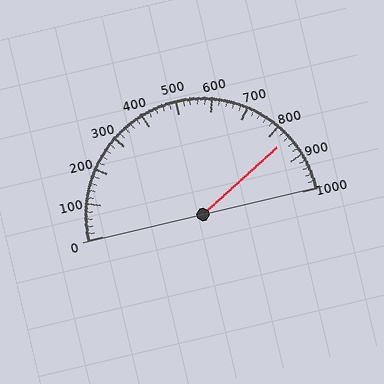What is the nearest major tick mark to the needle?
The nearest major tick mark is 800.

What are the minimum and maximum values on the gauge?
The gauge ranges from 0 to 1000.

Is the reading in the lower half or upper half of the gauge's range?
The reading is in the upper half of the range (0 to 1000).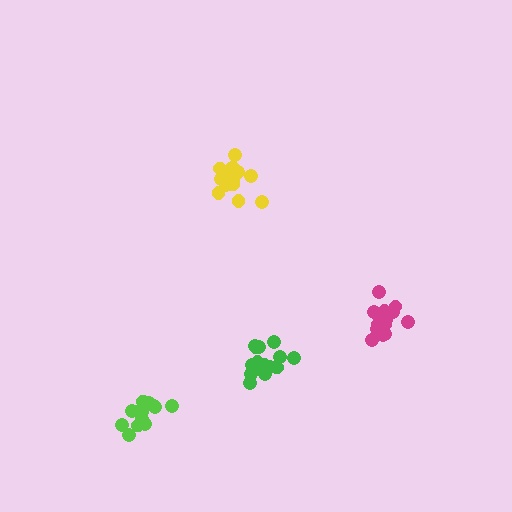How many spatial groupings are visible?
There are 4 spatial groupings.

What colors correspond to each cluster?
The clusters are colored: magenta, green, yellow, lime.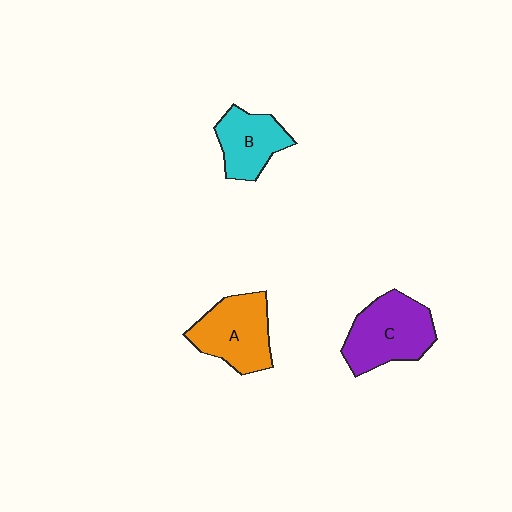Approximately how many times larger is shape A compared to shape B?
Approximately 1.3 times.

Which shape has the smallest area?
Shape B (cyan).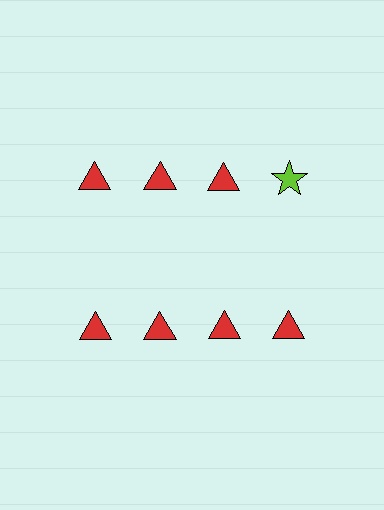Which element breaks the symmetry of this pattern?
The lime star in the top row, second from right column breaks the symmetry. All other shapes are red triangles.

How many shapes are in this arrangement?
There are 8 shapes arranged in a grid pattern.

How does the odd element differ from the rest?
It differs in both color (lime instead of red) and shape (star instead of triangle).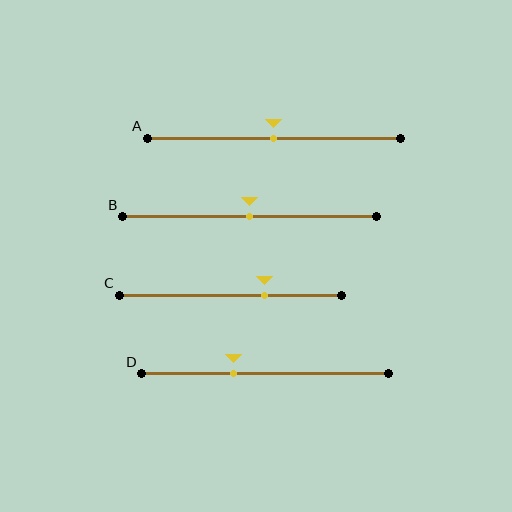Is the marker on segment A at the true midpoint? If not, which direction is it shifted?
Yes, the marker on segment A is at the true midpoint.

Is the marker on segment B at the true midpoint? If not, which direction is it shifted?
Yes, the marker on segment B is at the true midpoint.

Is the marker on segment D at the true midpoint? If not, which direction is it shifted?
No, the marker on segment D is shifted to the left by about 13% of the segment length.